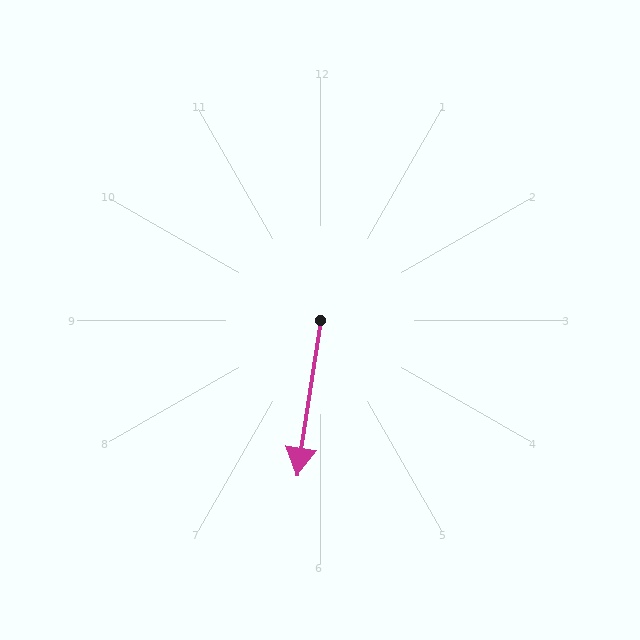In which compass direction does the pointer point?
South.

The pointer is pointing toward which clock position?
Roughly 6 o'clock.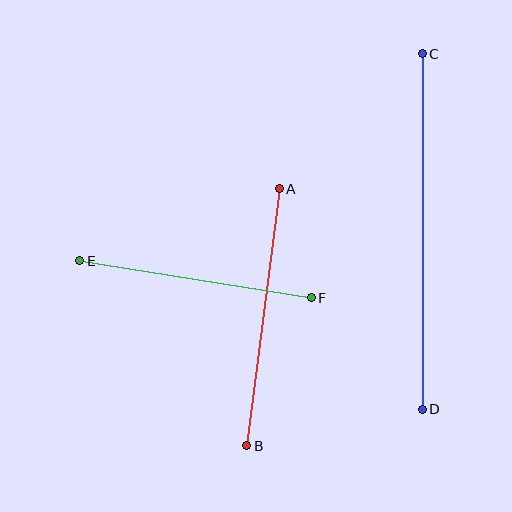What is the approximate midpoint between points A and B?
The midpoint is at approximately (263, 317) pixels.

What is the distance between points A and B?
The distance is approximately 259 pixels.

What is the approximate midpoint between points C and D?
The midpoint is at approximately (422, 231) pixels.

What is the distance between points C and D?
The distance is approximately 356 pixels.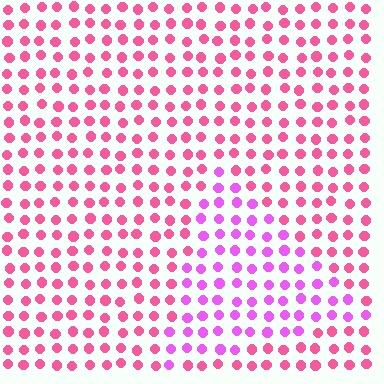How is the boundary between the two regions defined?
The boundary is defined purely by a slight shift in hue (about 37 degrees). Spacing, size, and orientation are identical on both sides.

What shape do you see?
I see a triangle.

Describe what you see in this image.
The image is filled with small pink elements in a uniform arrangement. A triangle-shaped region is visible where the elements are tinted to a slightly different hue, forming a subtle color boundary.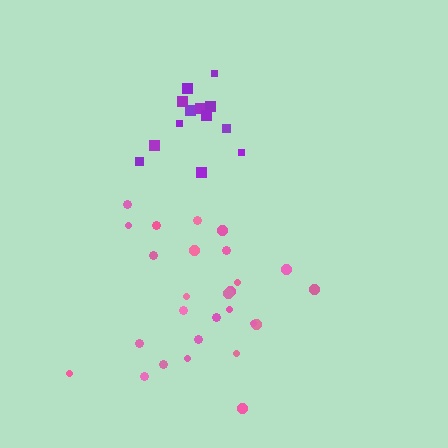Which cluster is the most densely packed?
Purple.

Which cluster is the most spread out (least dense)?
Pink.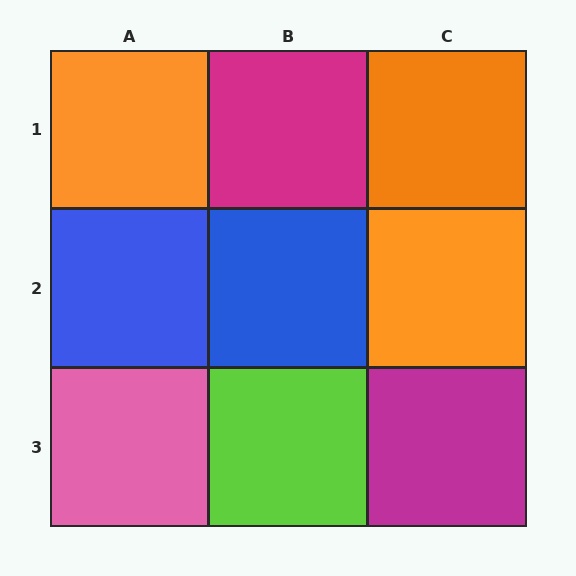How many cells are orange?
3 cells are orange.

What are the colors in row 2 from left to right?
Blue, blue, orange.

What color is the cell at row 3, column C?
Magenta.